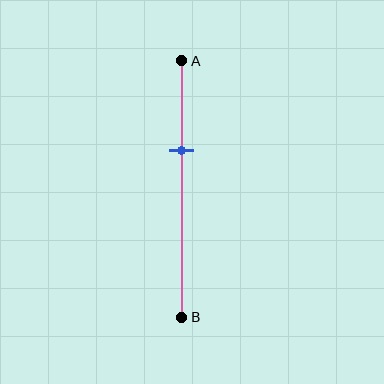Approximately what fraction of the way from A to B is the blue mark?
The blue mark is approximately 35% of the way from A to B.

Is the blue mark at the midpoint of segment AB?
No, the mark is at about 35% from A, not at the 50% midpoint.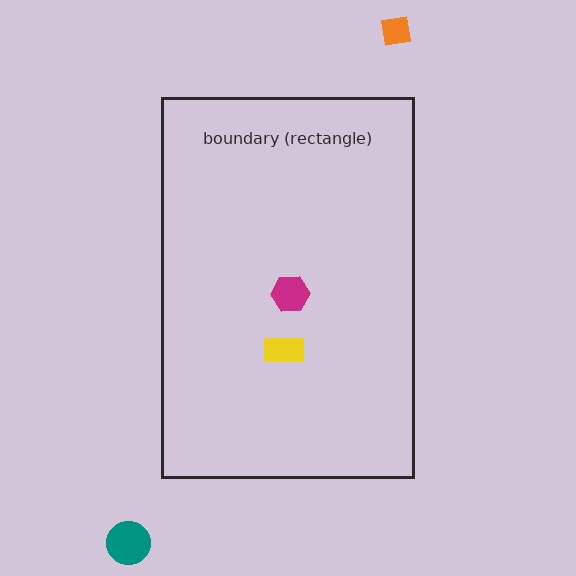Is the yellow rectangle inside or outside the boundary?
Inside.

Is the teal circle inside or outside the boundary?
Outside.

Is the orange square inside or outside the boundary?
Outside.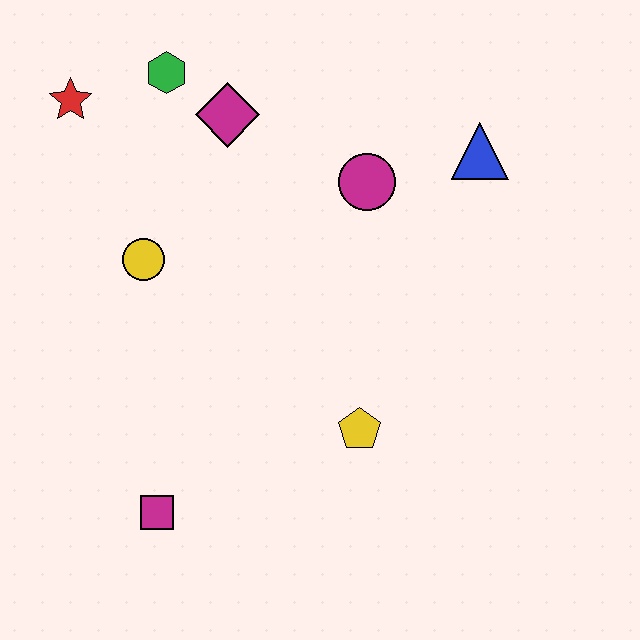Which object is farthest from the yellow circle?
The blue triangle is farthest from the yellow circle.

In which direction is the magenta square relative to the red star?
The magenta square is below the red star.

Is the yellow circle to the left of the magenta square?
Yes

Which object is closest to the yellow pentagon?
The magenta square is closest to the yellow pentagon.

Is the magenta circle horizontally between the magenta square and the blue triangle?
Yes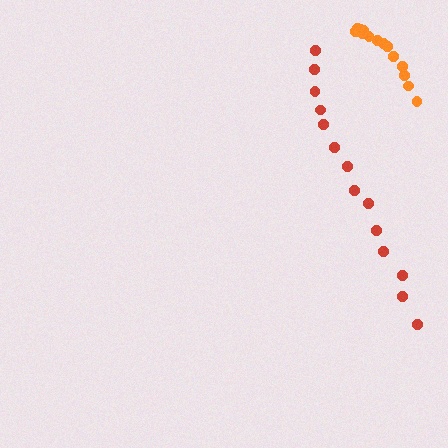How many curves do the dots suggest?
There are 2 distinct paths.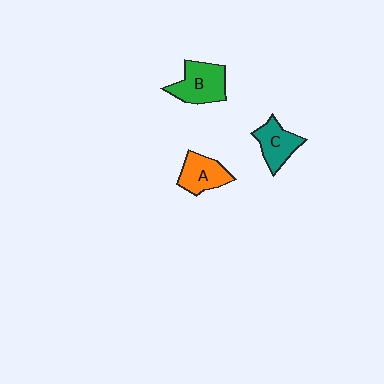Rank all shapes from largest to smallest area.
From largest to smallest: B (green), A (orange), C (teal).